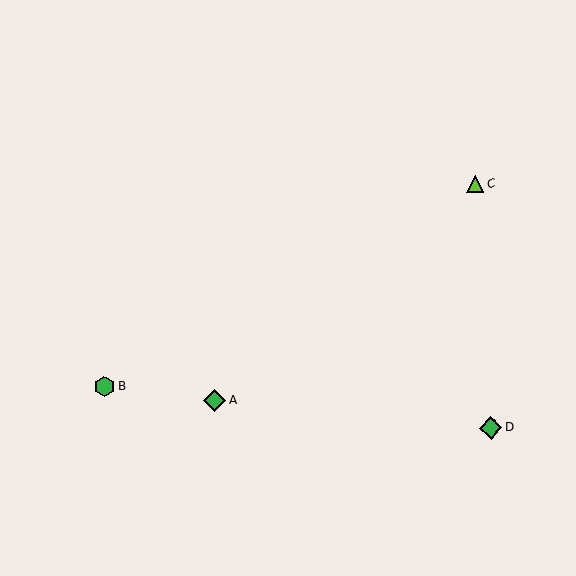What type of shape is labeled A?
Shape A is a green diamond.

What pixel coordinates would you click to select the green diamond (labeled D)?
Click at (491, 428) to select the green diamond D.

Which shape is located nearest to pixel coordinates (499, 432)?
The green diamond (labeled D) at (491, 428) is nearest to that location.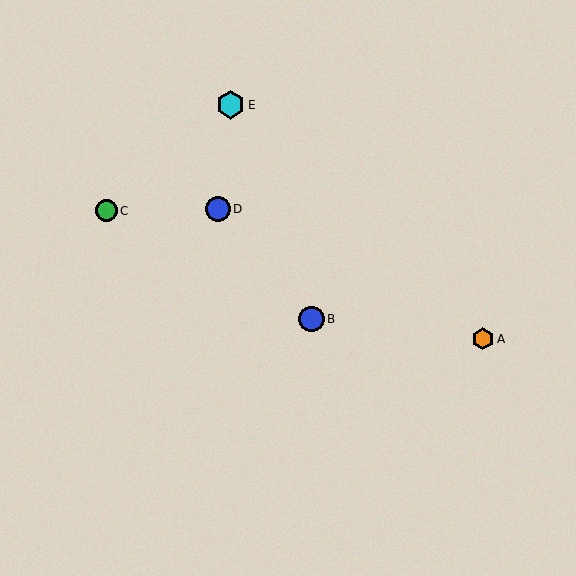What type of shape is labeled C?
Shape C is a green circle.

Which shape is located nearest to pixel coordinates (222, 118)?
The cyan hexagon (labeled E) at (231, 105) is nearest to that location.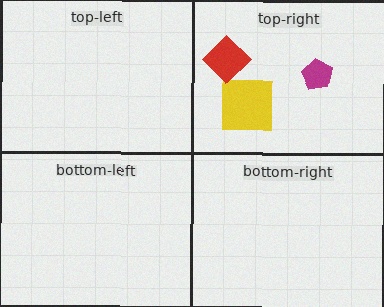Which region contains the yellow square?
The top-right region.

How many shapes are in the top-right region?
3.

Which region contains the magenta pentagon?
The top-right region.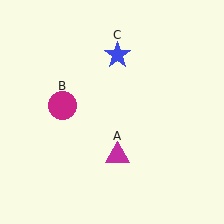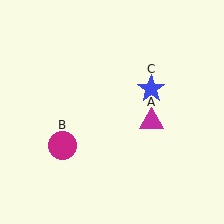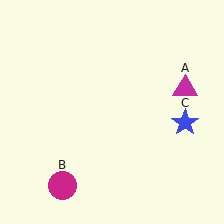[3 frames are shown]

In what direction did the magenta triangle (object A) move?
The magenta triangle (object A) moved up and to the right.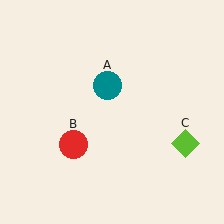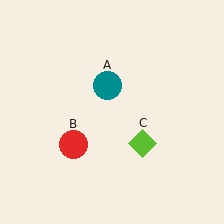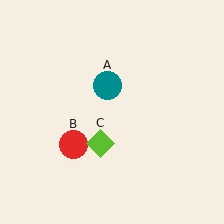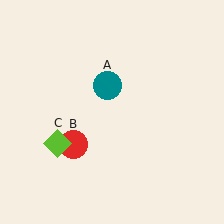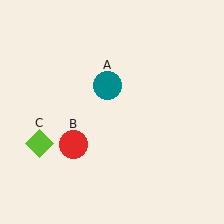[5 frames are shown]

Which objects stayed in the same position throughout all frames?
Teal circle (object A) and red circle (object B) remained stationary.